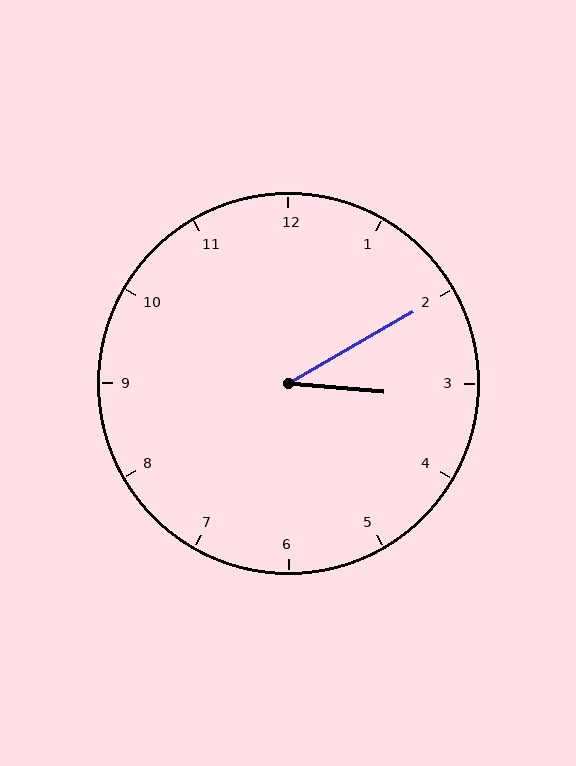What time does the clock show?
3:10.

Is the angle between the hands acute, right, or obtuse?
It is acute.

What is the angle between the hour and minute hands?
Approximately 35 degrees.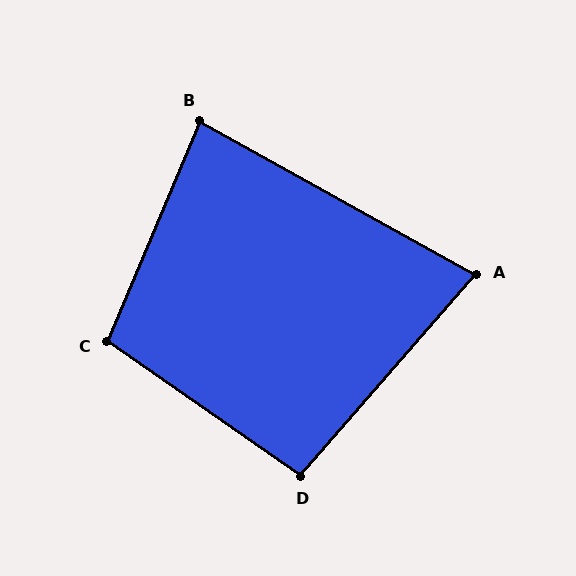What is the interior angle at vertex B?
Approximately 84 degrees (acute).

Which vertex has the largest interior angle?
C, at approximately 102 degrees.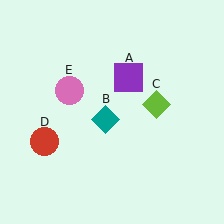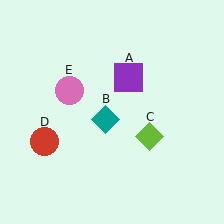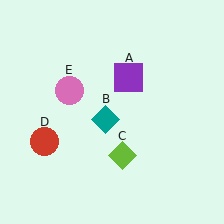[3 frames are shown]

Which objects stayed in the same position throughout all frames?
Purple square (object A) and teal diamond (object B) and red circle (object D) and pink circle (object E) remained stationary.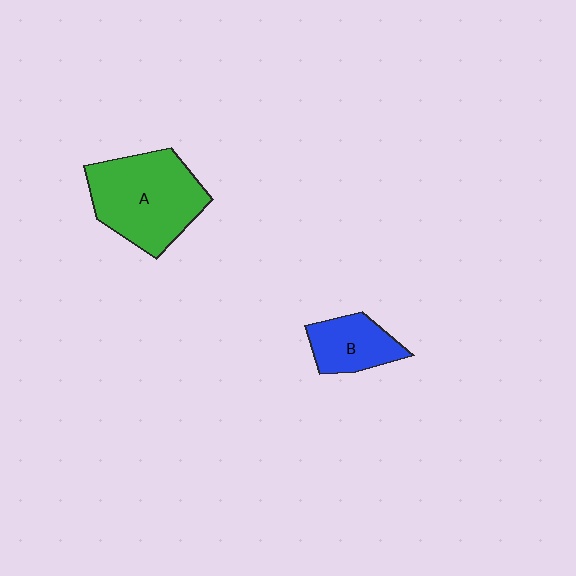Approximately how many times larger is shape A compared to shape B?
Approximately 2.0 times.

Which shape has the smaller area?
Shape B (blue).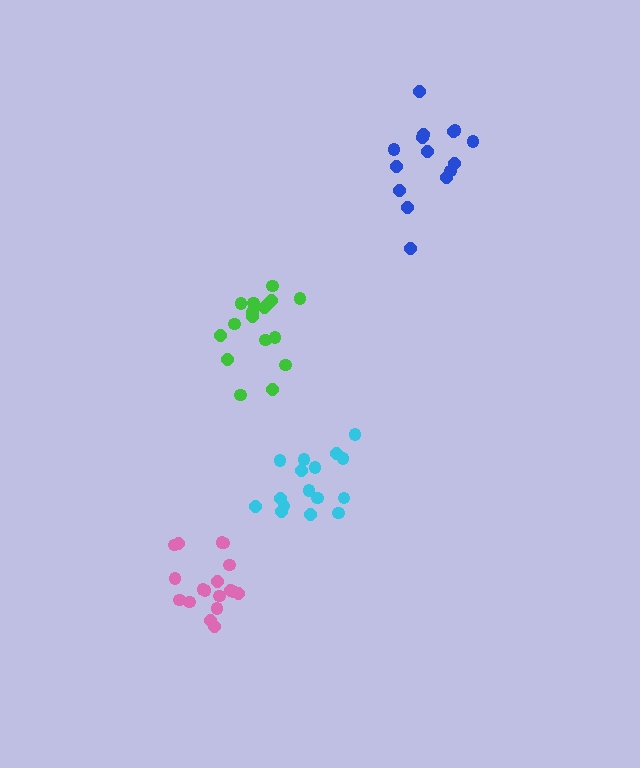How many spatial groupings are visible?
There are 4 spatial groupings.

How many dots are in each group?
Group 1: 17 dots, Group 2: 18 dots, Group 3: 16 dots, Group 4: 15 dots (66 total).